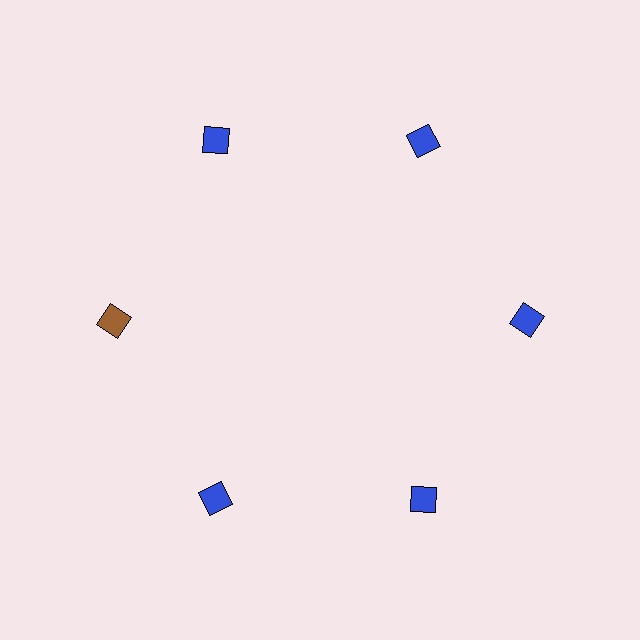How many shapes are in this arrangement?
There are 6 shapes arranged in a ring pattern.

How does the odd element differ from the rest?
It has a different color: brown instead of blue.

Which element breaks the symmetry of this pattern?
The brown diamond at roughly the 9 o'clock position breaks the symmetry. All other shapes are blue diamonds.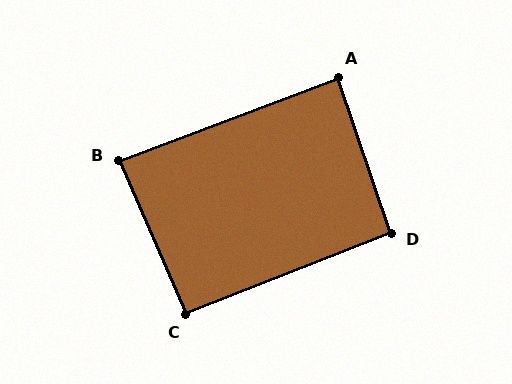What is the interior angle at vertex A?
Approximately 88 degrees (approximately right).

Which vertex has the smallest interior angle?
B, at approximately 87 degrees.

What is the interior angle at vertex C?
Approximately 92 degrees (approximately right).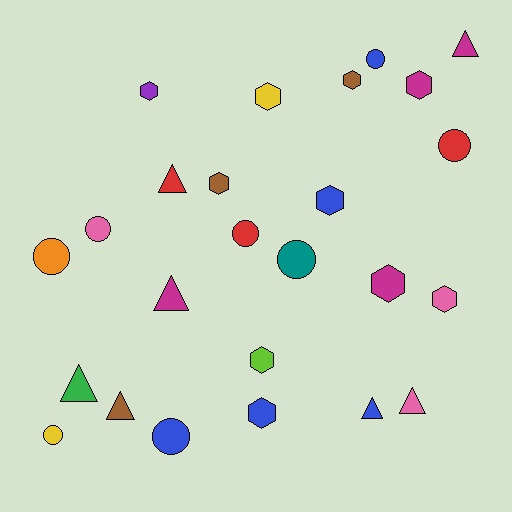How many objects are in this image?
There are 25 objects.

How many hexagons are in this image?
There are 10 hexagons.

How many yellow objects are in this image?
There are 2 yellow objects.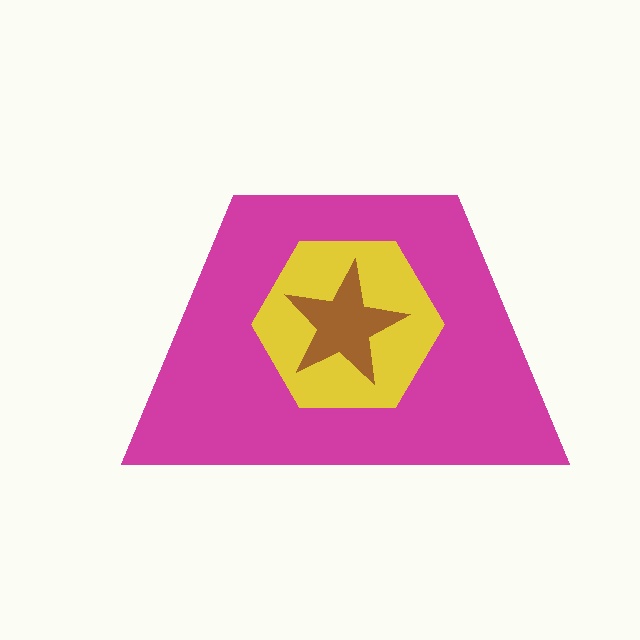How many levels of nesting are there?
3.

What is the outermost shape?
The magenta trapezoid.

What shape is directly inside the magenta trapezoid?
The yellow hexagon.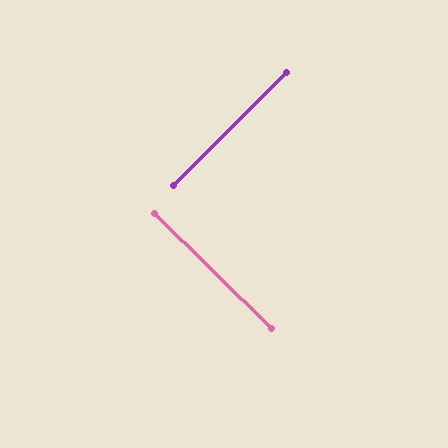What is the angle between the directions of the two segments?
Approximately 90 degrees.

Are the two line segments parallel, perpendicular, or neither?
Perpendicular — they meet at approximately 90°.